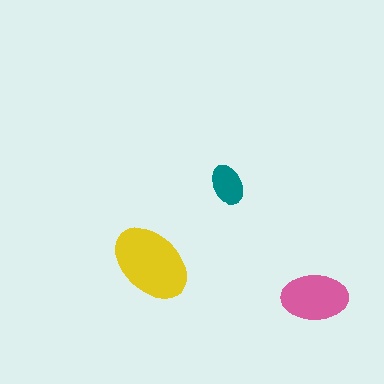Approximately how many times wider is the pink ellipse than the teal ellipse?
About 1.5 times wider.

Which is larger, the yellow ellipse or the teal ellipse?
The yellow one.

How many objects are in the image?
There are 3 objects in the image.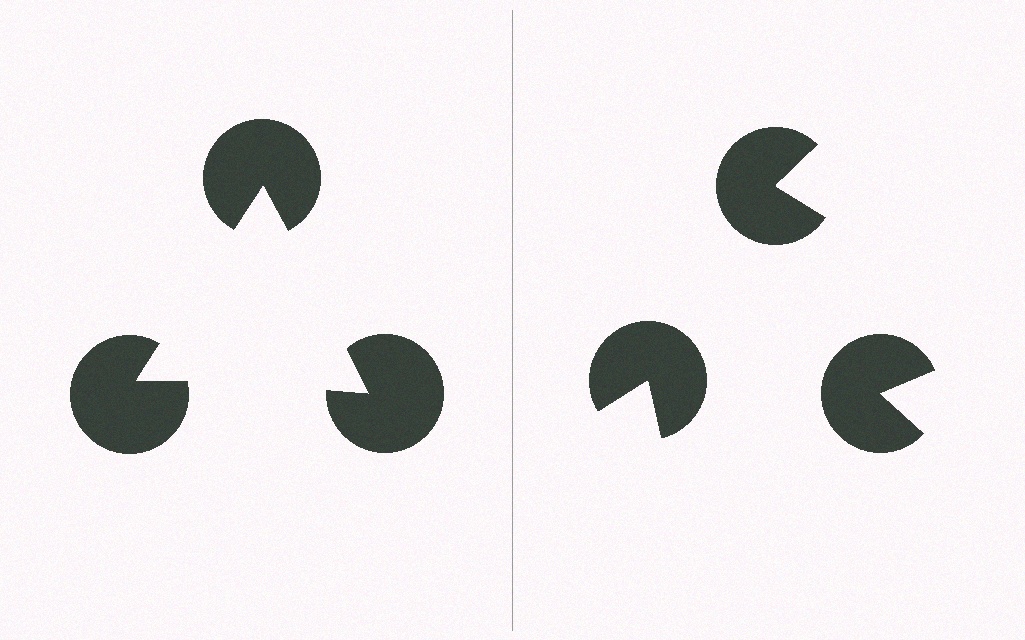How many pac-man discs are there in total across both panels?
6 — 3 on each side.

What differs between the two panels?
The pac-man discs are positioned identically on both sides; only the wedge orientations differ. On the left they align to a triangle; on the right they are misaligned.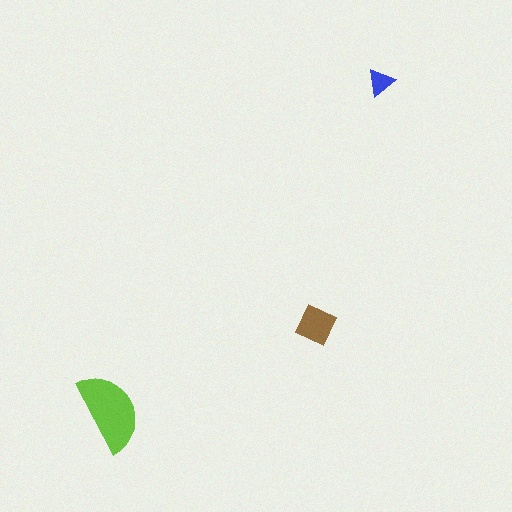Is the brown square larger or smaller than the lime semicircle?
Smaller.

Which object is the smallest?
The blue triangle.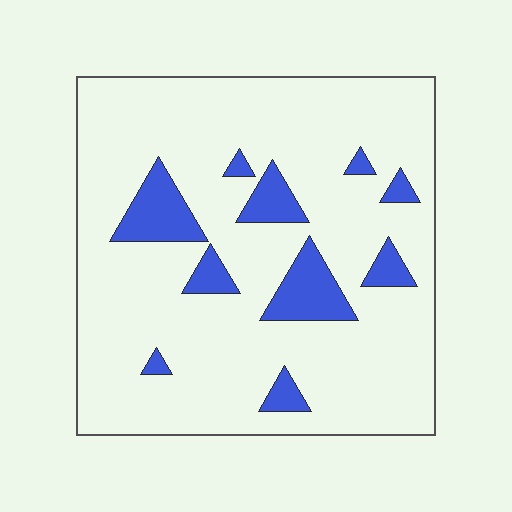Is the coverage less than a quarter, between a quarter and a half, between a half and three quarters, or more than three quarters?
Less than a quarter.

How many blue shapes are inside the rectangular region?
10.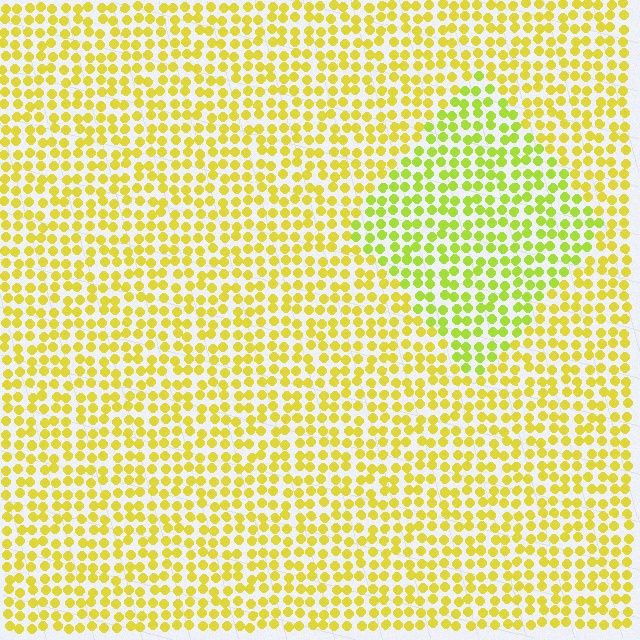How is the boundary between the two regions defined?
The boundary is defined purely by a slight shift in hue (about 25 degrees). Spacing, size, and orientation are identical on both sides.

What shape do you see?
I see a diamond.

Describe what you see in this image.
The image is filled with small yellow elements in a uniform arrangement. A diamond-shaped region is visible where the elements are tinted to a slightly different hue, forming a subtle color boundary.